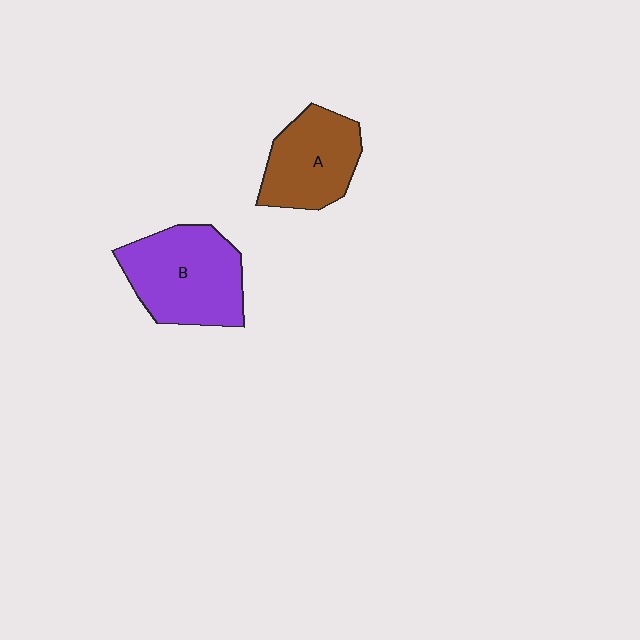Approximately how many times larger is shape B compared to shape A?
Approximately 1.3 times.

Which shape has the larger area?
Shape B (purple).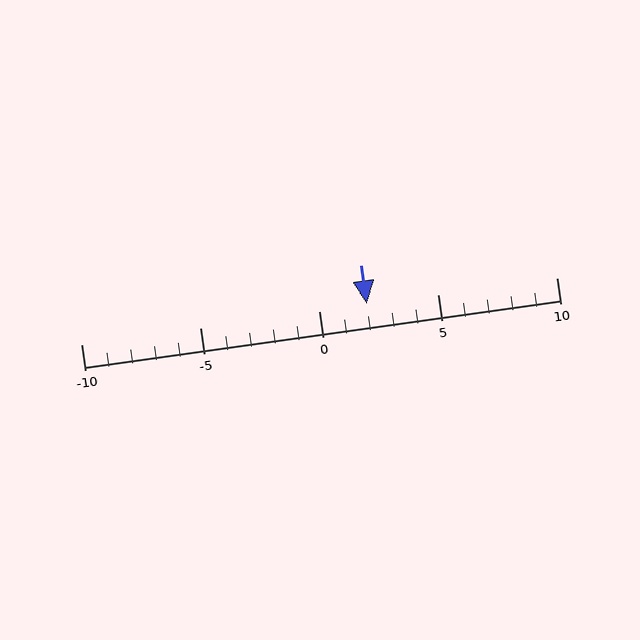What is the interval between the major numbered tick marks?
The major tick marks are spaced 5 units apart.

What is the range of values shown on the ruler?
The ruler shows values from -10 to 10.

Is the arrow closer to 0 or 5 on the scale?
The arrow is closer to 0.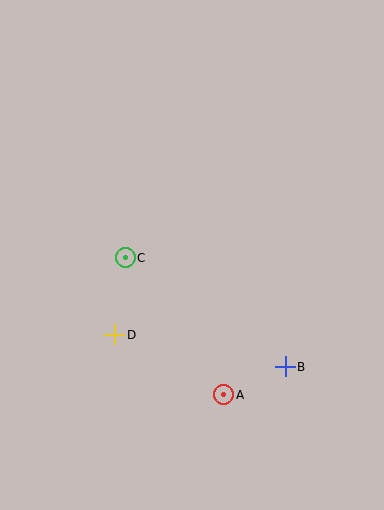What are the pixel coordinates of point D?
Point D is at (115, 335).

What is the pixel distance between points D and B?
The distance between D and B is 174 pixels.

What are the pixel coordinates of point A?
Point A is at (224, 395).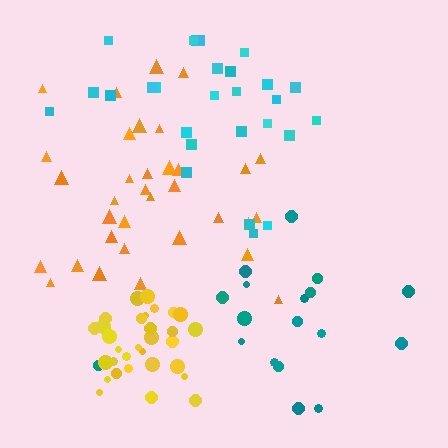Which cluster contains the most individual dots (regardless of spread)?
Orange (34).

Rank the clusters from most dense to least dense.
yellow, orange, cyan, teal.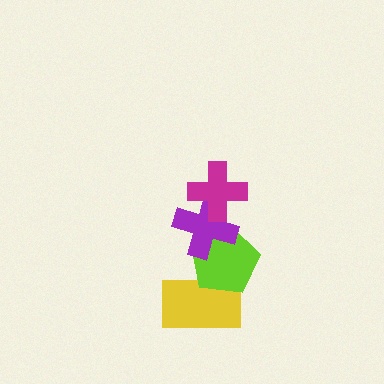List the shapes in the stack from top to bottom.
From top to bottom: the magenta cross, the purple cross, the lime pentagon, the yellow rectangle.